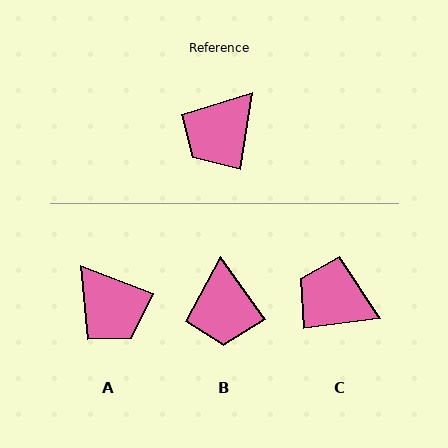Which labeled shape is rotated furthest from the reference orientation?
A, about 78 degrees away.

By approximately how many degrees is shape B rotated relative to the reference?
Approximately 45 degrees counter-clockwise.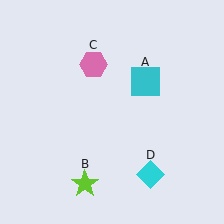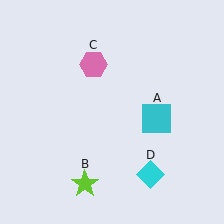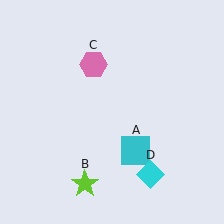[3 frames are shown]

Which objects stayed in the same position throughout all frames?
Lime star (object B) and pink hexagon (object C) and cyan diamond (object D) remained stationary.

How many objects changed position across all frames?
1 object changed position: cyan square (object A).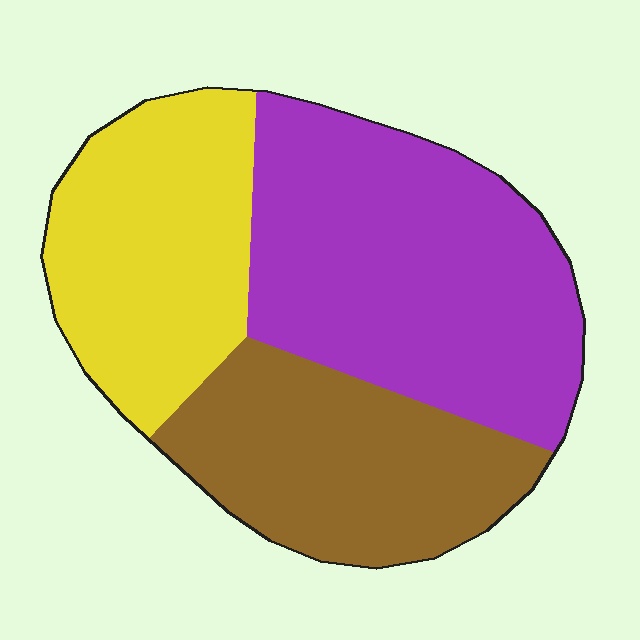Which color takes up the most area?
Purple, at roughly 45%.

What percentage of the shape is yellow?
Yellow takes up about one quarter (1/4) of the shape.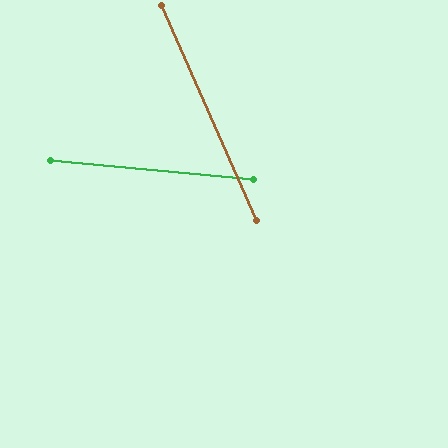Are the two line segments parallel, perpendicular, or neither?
Neither parallel nor perpendicular — they differ by about 61°.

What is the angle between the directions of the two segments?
Approximately 61 degrees.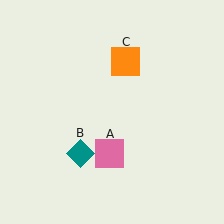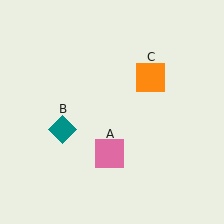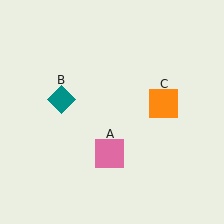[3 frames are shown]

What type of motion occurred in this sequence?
The teal diamond (object B), orange square (object C) rotated clockwise around the center of the scene.